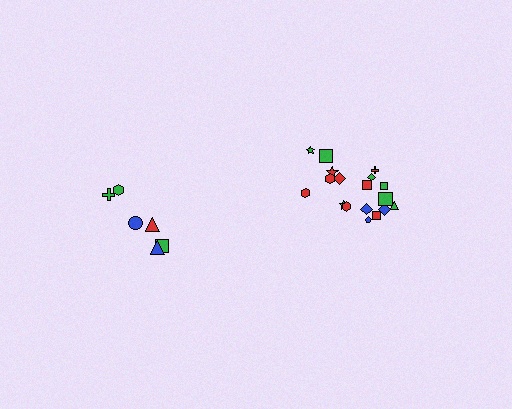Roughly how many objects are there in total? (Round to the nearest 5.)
Roughly 25 objects in total.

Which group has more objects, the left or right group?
The right group.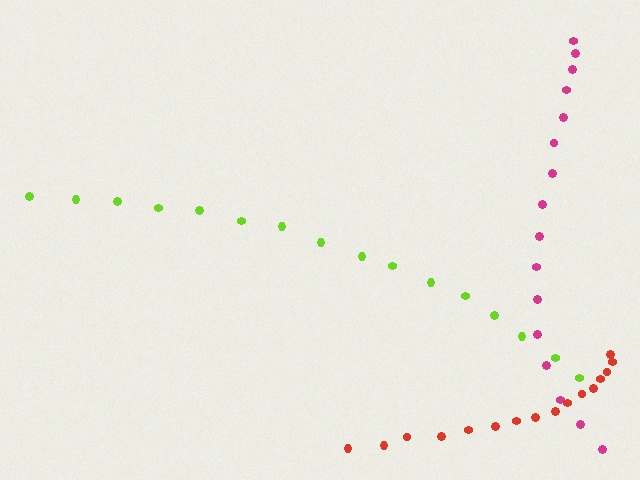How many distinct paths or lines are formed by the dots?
There are 3 distinct paths.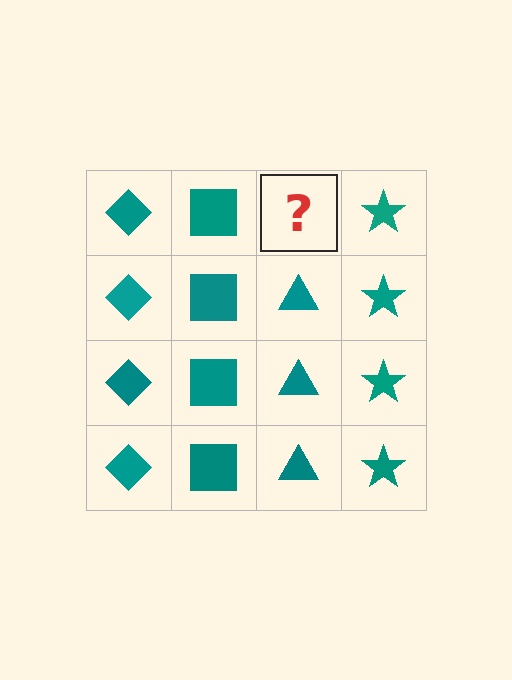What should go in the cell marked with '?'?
The missing cell should contain a teal triangle.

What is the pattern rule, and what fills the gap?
The rule is that each column has a consistent shape. The gap should be filled with a teal triangle.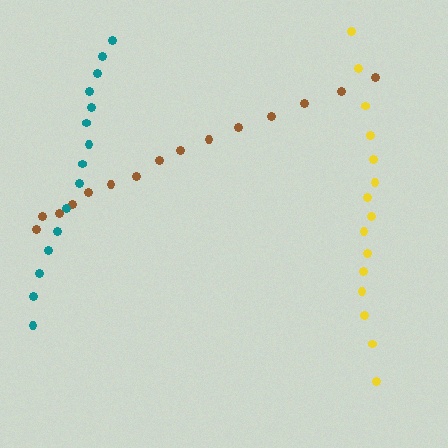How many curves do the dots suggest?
There are 3 distinct paths.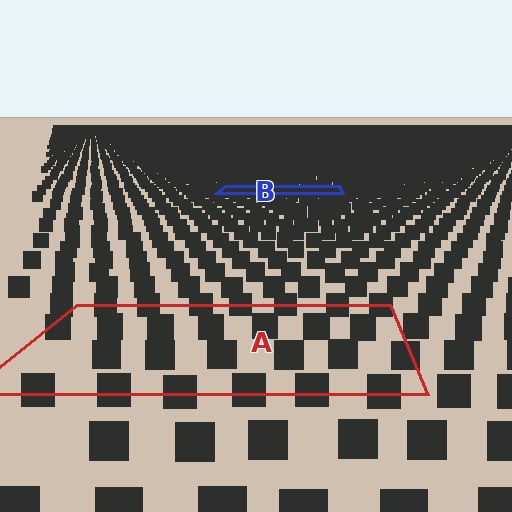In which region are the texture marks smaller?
The texture marks are smaller in region B, because it is farther away.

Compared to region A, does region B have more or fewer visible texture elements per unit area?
Region B has more texture elements per unit area — they are packed more densely because it is farther away.